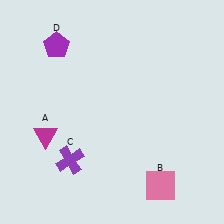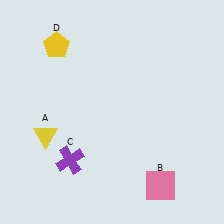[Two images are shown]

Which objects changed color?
A changed from magenta to yellow. D changed from purple to yellow.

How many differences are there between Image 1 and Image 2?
There are 2 differences between the two images.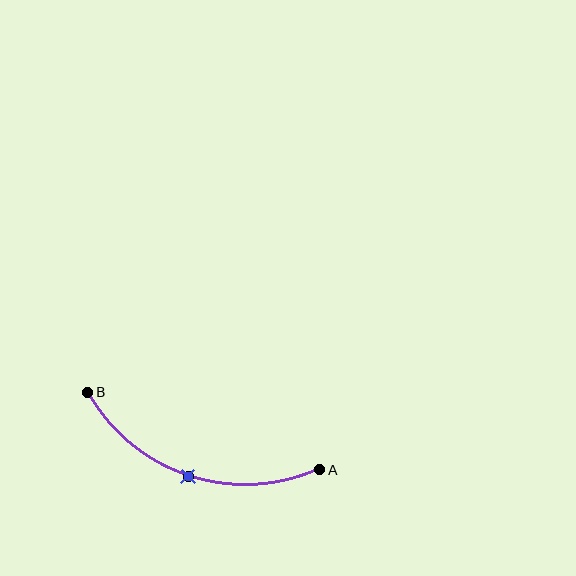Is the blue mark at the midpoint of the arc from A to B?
Yes. The blue mark lies on the arc at equal arc-length from both A and B — it is the arc midpoint.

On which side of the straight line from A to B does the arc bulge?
The arc bulges below the straight line connecting A and B.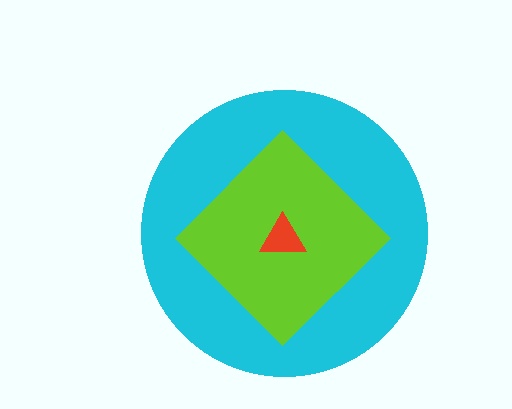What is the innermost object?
The red triangle.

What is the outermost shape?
The cyan circle.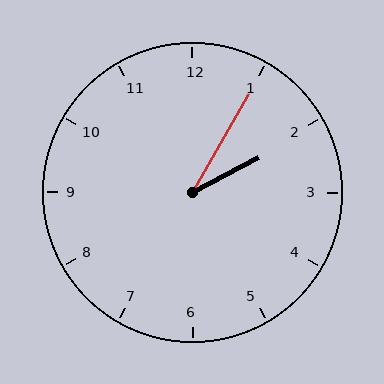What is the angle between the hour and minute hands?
Approximately 32 degrees.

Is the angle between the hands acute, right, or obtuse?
It is acute.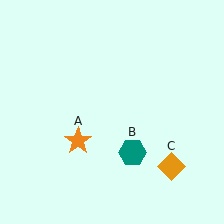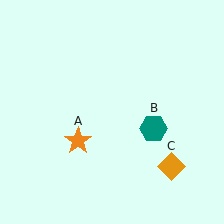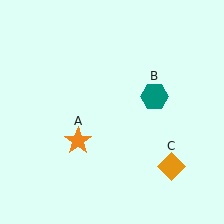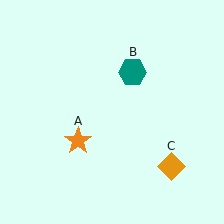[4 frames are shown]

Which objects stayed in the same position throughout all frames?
Orange star (object A) and orange diamond (object C) remained stationary.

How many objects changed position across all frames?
1 object changed position: teal hexagon (object B).